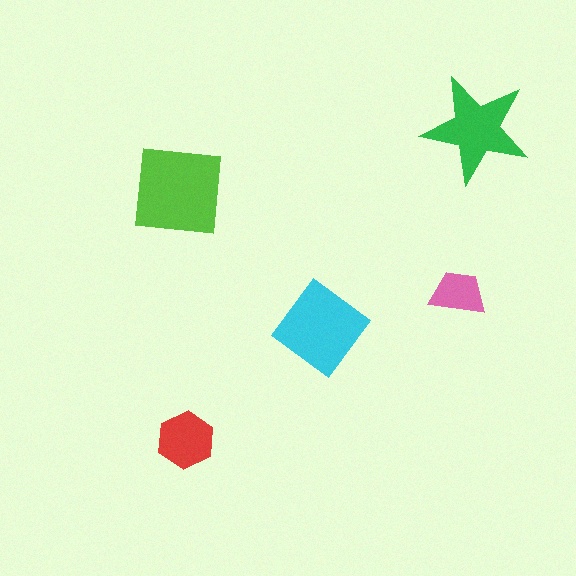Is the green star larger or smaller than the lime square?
Smaller.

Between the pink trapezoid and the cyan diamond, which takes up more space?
The cyan diamond.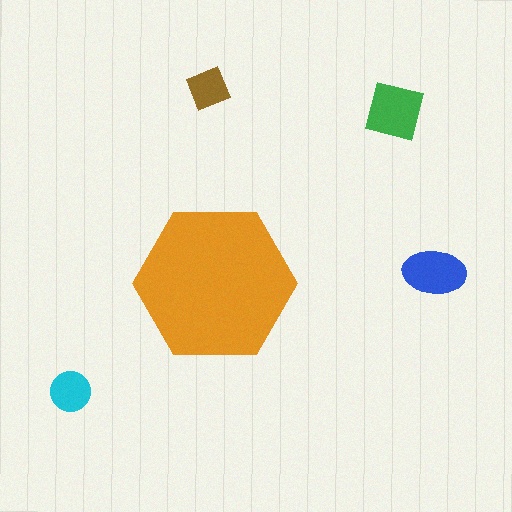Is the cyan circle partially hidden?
No, the cyan circle is fully visible.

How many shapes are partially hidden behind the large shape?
0 shapes are partially hidden.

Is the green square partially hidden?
No, the green square is fully visible.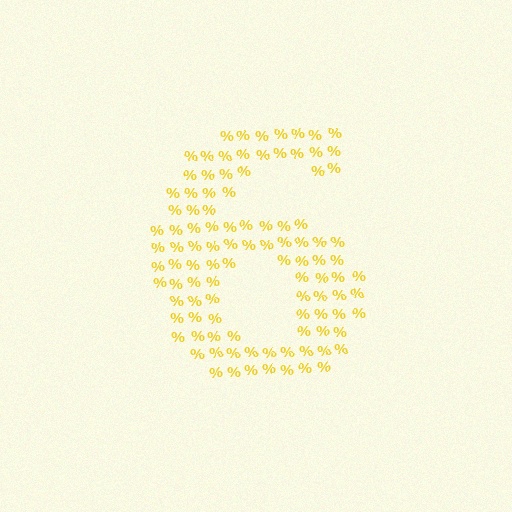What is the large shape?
The large shape is the digit 6.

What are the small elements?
The small elements are percent signs.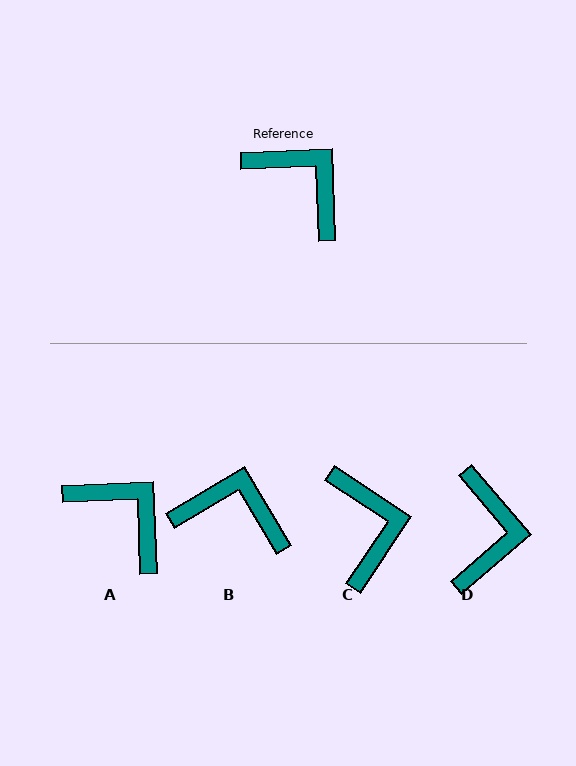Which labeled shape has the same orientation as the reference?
A.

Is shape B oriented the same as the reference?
No, it is off by about 29 degrees.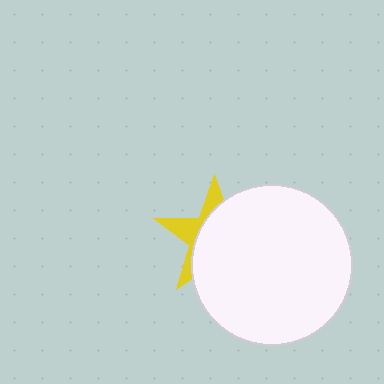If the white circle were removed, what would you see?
You would see the complete yellow star.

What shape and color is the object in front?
The object in front is a white circle.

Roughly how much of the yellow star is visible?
A small part of it is visible (roughly 32%).